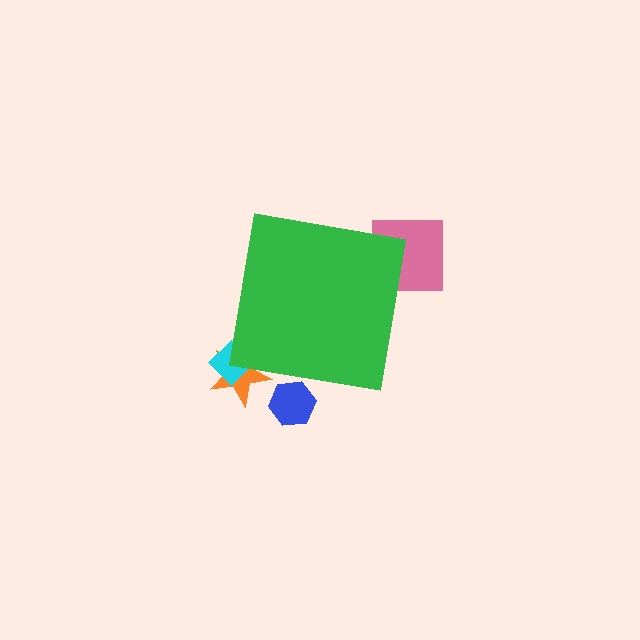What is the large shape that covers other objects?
A green square.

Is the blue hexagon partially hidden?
Yes, the blue hexagon is partially hidden behind the green square.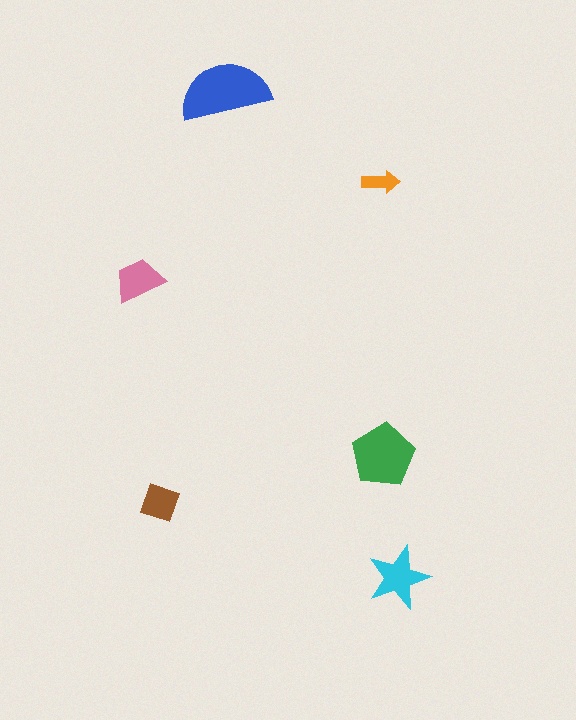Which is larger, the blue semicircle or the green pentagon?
The blue semicircle.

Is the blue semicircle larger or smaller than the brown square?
Larger.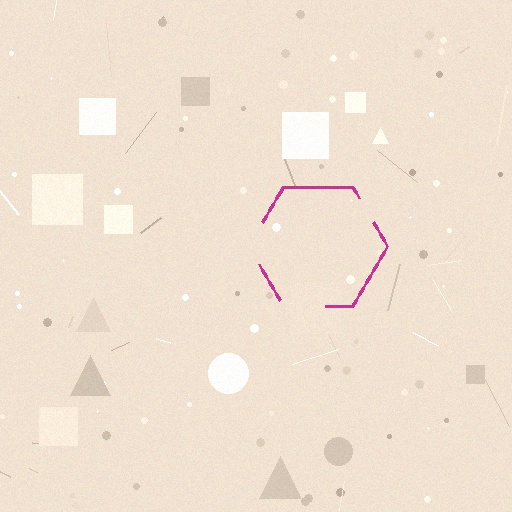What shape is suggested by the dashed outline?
The dashed outline suggests a hexagon.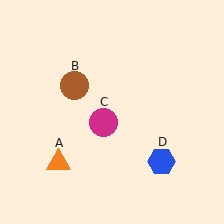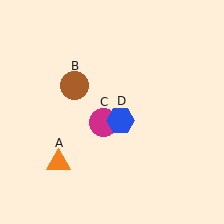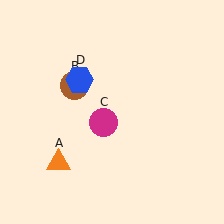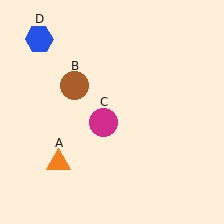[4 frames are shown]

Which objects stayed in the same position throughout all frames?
Orange triangle (object A) and brown circle (object B) and magenta circle (object C) remained stationary.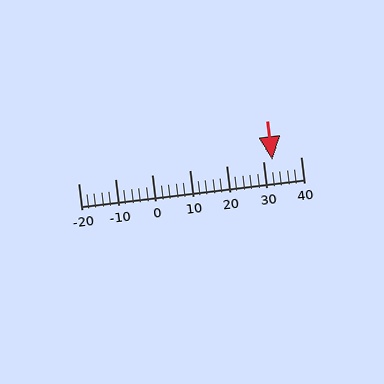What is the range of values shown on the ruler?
The ruler shows values from -20 to 40.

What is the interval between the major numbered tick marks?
The major tick marks are spaced 10 units apart.